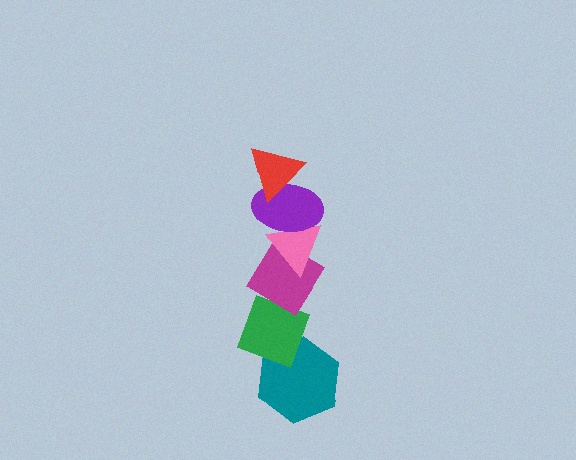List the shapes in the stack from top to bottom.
From top to bottom: the red triangle, the purple ellipse, the pink triangle, the magenta diamond, the green diamond, the teal hexagon.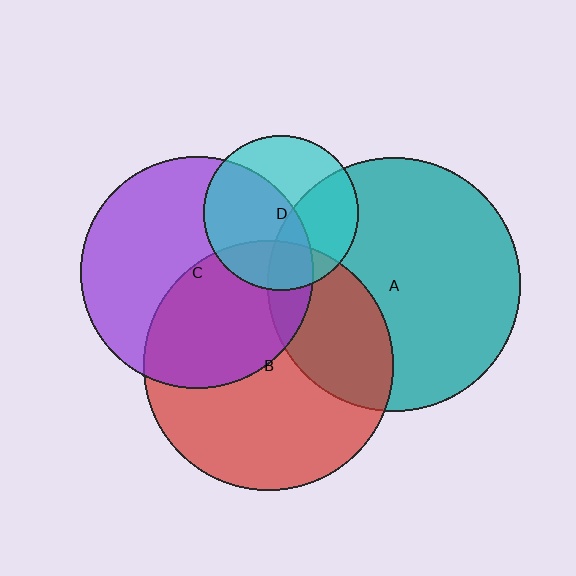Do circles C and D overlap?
Yes.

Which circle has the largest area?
Circle A (teal).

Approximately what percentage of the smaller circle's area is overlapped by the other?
Approximately 55%.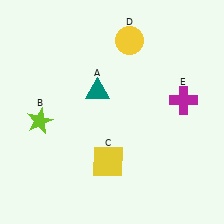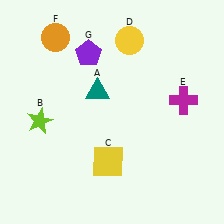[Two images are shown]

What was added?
An orange circle (F), a purple pentagon (G) were added in Image 2.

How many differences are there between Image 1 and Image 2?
There are 2 differences between the two images.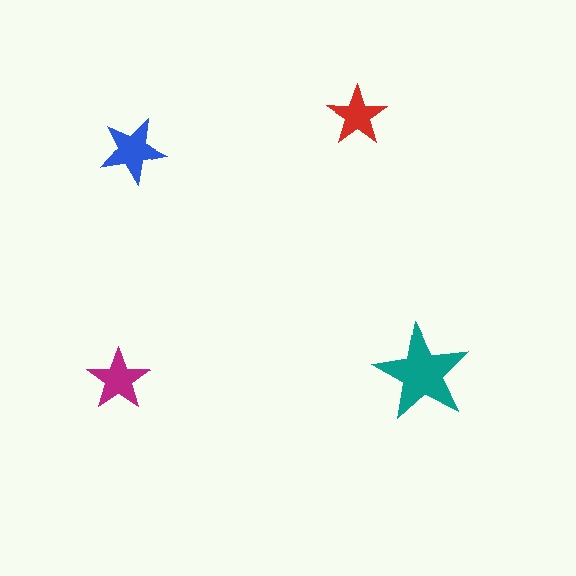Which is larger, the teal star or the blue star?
The teal one.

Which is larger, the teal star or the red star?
The teal one.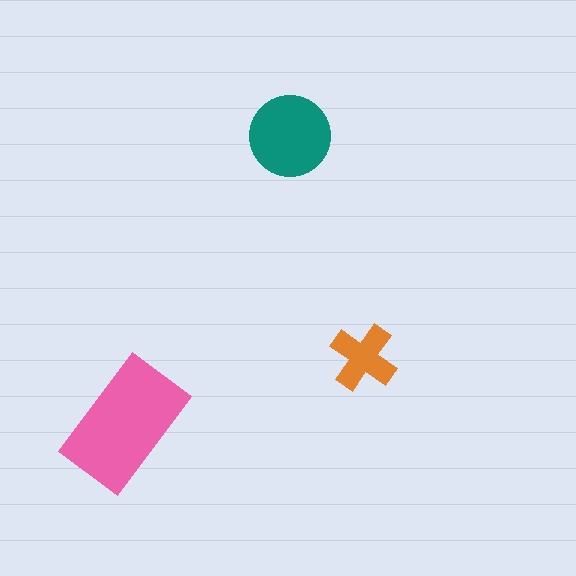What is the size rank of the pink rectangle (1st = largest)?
1st.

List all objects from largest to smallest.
The pink rectangle, the teal circle, the orange cross.